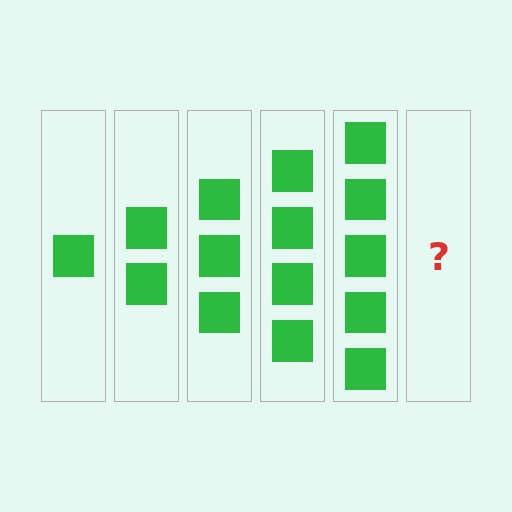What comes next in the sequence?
The next element should be 6 squares.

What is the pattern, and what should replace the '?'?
The pattern is that each step adds one more square. The '?' should be 6 squares.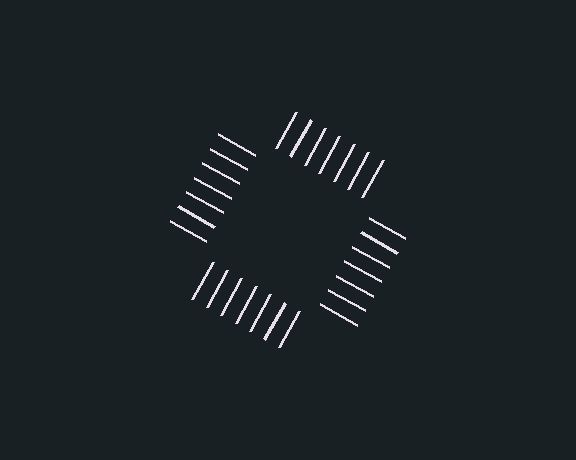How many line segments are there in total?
28 — 7 along each of the 4 edges.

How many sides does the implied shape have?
4 sides — the line-ends trace a square.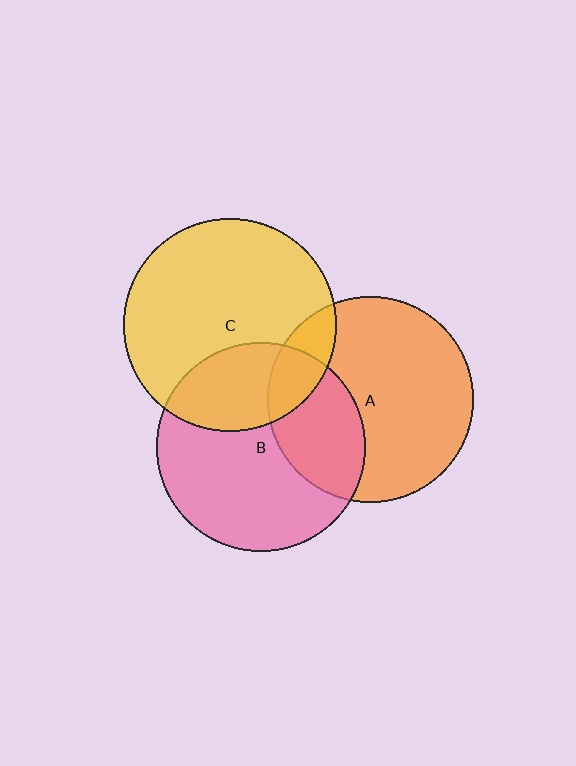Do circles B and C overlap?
Yes.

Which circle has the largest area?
Circle C (yellow).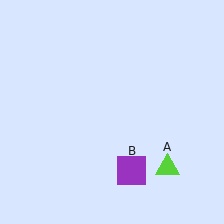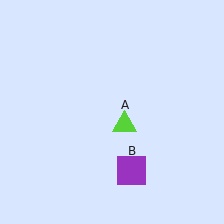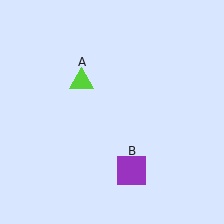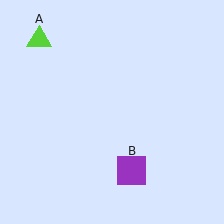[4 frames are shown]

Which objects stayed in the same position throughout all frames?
Purple square (object B) remained stationary.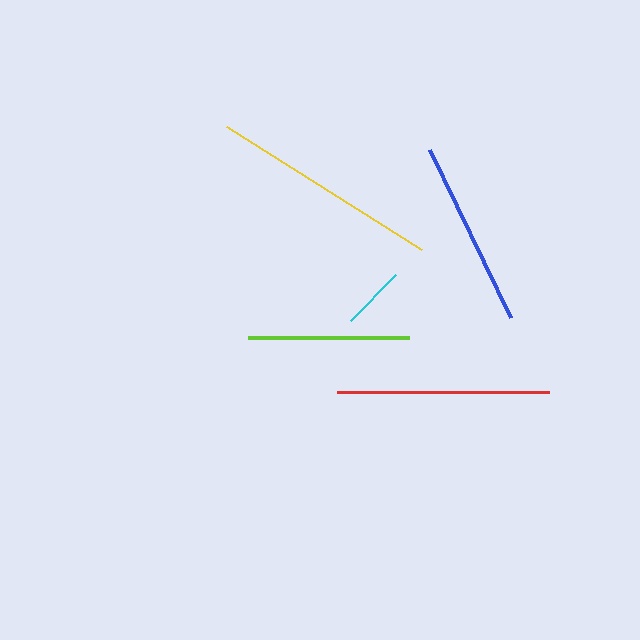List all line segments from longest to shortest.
From longest to shortest: yellow, red, blue, lime, cyan.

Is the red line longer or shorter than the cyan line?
The red line is longer than the cyan line.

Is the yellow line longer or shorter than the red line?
The yellow line is longer than the red line.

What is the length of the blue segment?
The blue segment is approximately 187 pixels long.